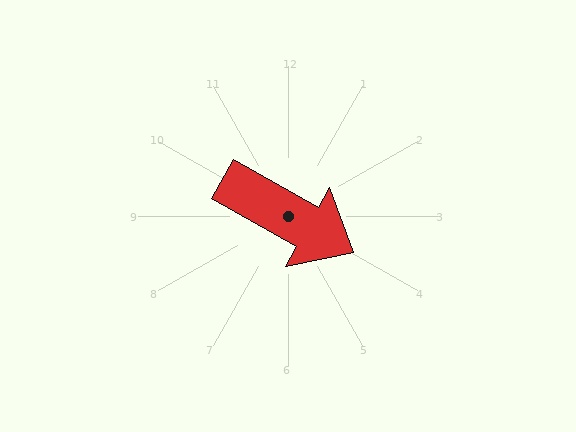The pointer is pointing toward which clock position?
Roughly 4 o'clock.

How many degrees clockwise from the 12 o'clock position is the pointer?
Approximately 119 degrees.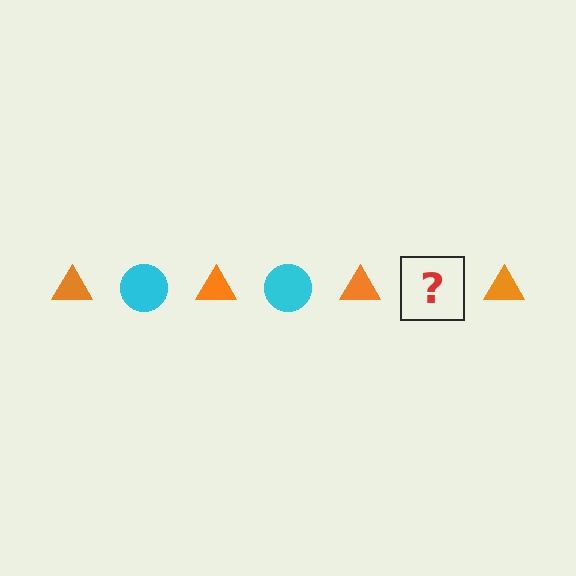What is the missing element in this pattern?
The missing element is a cyan circle.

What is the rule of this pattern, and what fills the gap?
The rule is that the pattern alternates between orange triangle and cyan circle. The gap should be filled with a cyan circle.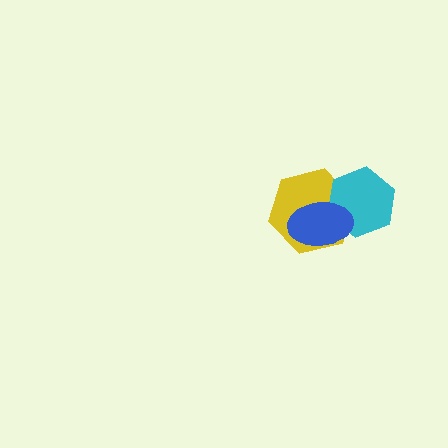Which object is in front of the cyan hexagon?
The blue ellipse is in front of the cyan hexagon.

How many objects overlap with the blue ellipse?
2 objects overlap with the blue ellipse.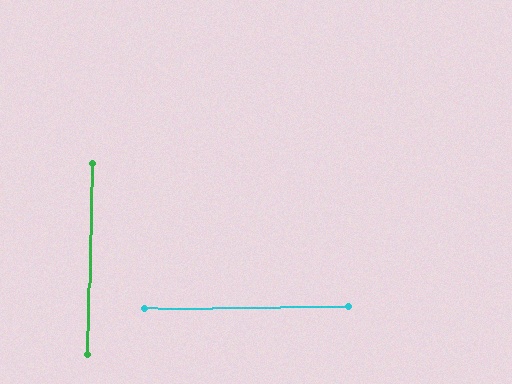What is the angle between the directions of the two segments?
Approximately 88 degrees.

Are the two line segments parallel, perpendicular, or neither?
Perpendicular — they meet at approximately 88°.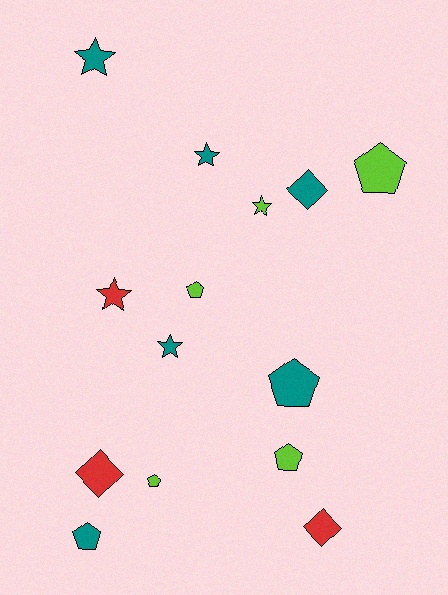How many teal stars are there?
There are 3 teal stars.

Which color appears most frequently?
Teal, with 6 objects.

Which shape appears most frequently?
Pentagon, with 6 objects.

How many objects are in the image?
There are 14 objects.